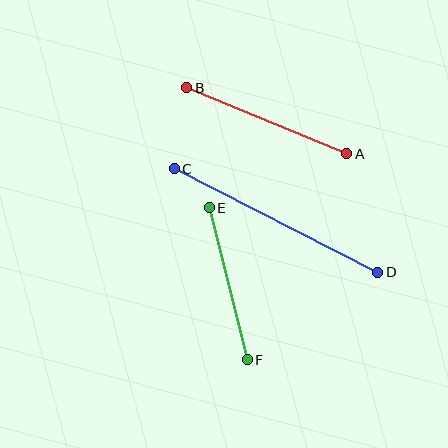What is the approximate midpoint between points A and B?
The midpoint is at approximately (267, 121) pixels.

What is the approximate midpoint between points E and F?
The midpoint is at approximately (228, 284) pixels.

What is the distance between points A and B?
The distance is approximately 173 pixels.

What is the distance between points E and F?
The distance is approximately 157 pixels.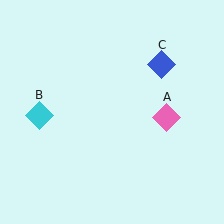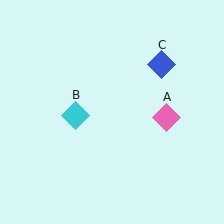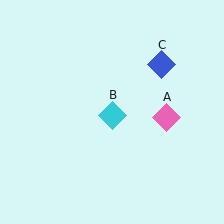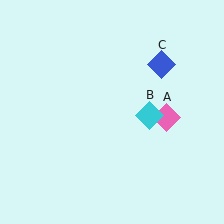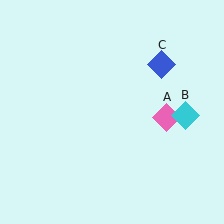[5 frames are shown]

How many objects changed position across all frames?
1 object changed position: cyan diamond (object B).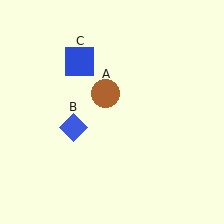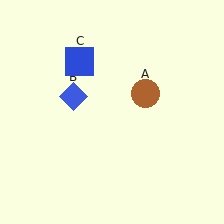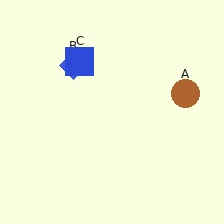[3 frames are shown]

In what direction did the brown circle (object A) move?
The brown circle (object A) moved right.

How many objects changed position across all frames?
2 objects changed position: brown circle (object A), blue diamond (object B).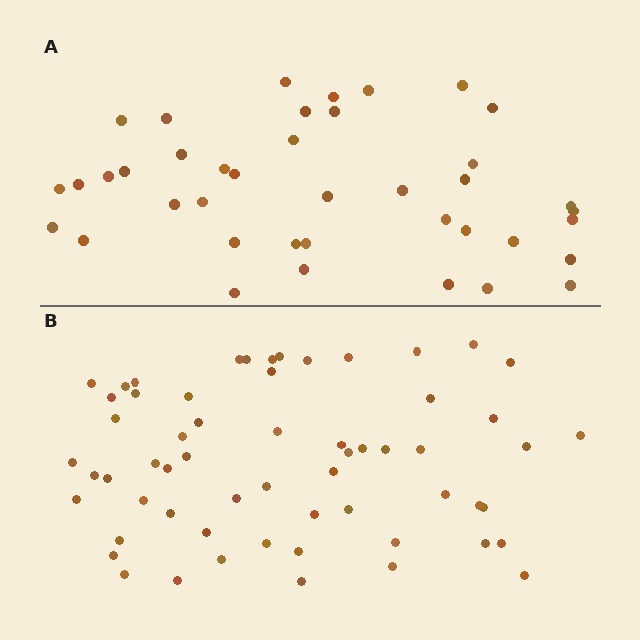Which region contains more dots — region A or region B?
Region B (the bottom region) has more dots.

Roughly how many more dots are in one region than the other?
Region B has approximately 20 more dots than region A.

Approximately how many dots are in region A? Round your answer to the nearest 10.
About 40 dots.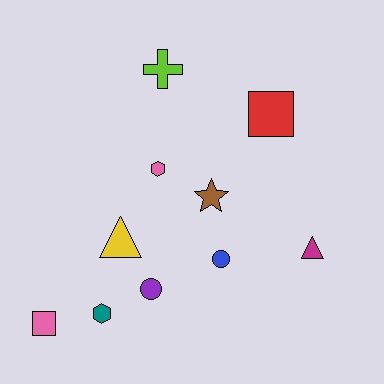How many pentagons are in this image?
There are no pentagons.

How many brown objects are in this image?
There is 1 brown object.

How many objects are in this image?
There are 10 objects.